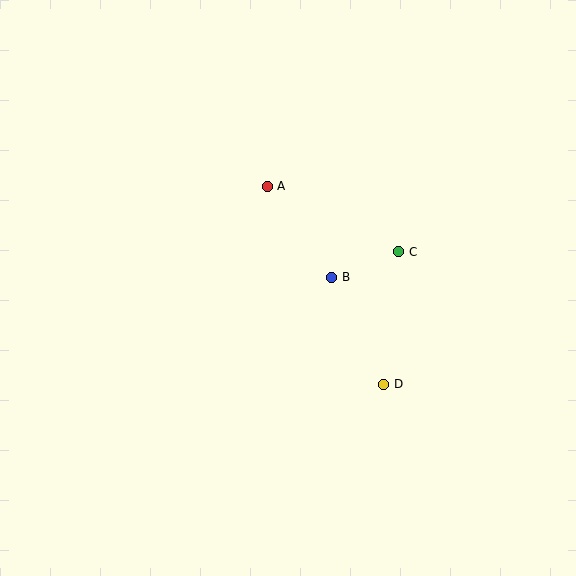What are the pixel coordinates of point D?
Point D is at (384, 384).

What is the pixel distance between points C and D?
The distance between C and D is 133 pixels.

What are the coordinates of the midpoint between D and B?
The midpoint between D and B is at (358, 331).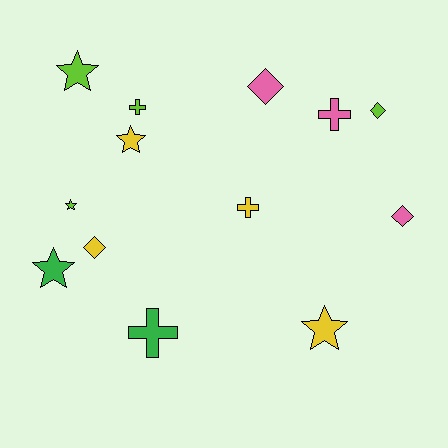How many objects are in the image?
There are 13 objects.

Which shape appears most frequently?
Star, with 5 objects.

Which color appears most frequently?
Yellow, with 4 objects.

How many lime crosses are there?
There is 1 lime cross.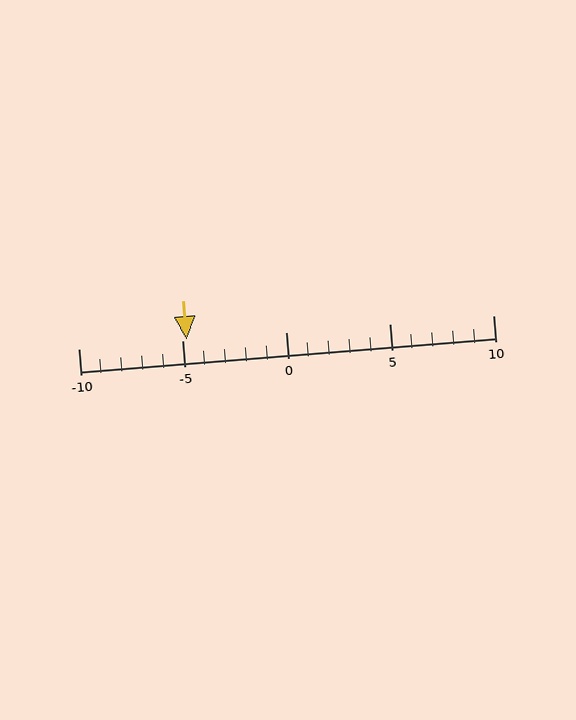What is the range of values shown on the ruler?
The ruler shows values from -10 to 10.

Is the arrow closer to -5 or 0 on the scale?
The arrow is closer to -5.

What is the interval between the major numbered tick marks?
The major tick marks are spaced 5 units apart.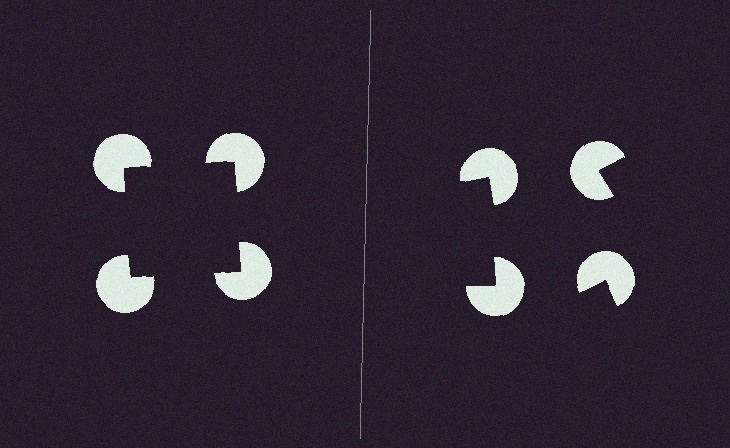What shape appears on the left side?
An illusory square.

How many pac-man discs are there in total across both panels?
8 — 4 on each side.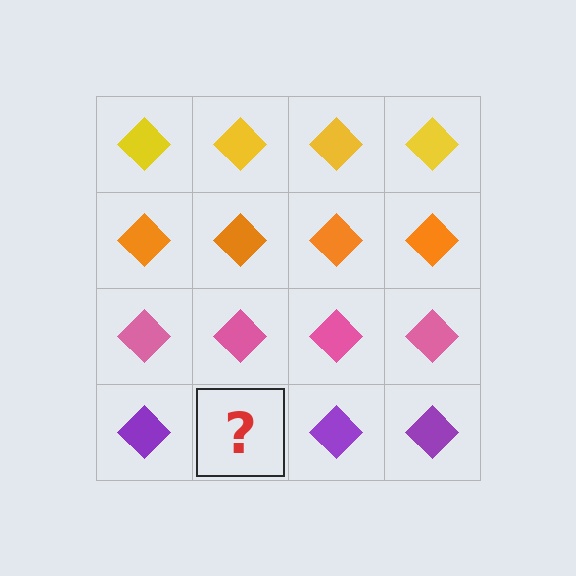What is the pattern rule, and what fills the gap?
The rule is that each row has a consistent color. The gap should be filled with a purple diamond.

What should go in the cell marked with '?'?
The missing cell should contain a purple diamond.